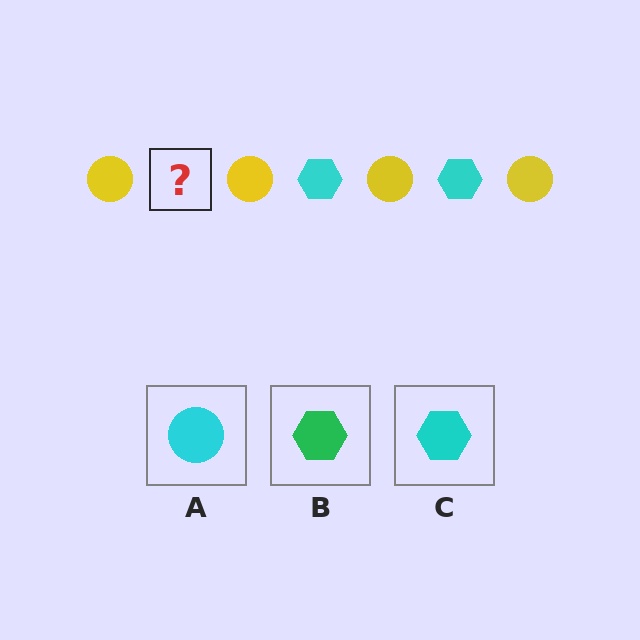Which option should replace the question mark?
Option C.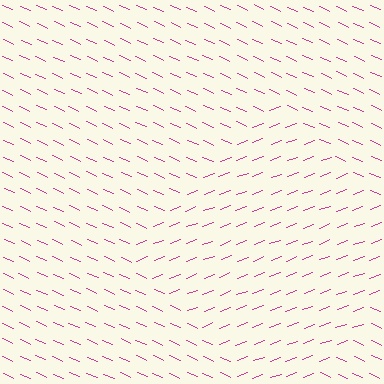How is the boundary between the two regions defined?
The boundary is defined purely by a change in line orientation (approximately 45 degrees difference). All lines are the same color and thickness.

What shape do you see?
I see a diamond.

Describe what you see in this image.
The image is filled with small magenta line segments. A diamond region in the image has lines oriented differently from the surrounding lines, creating a visible texture boundary.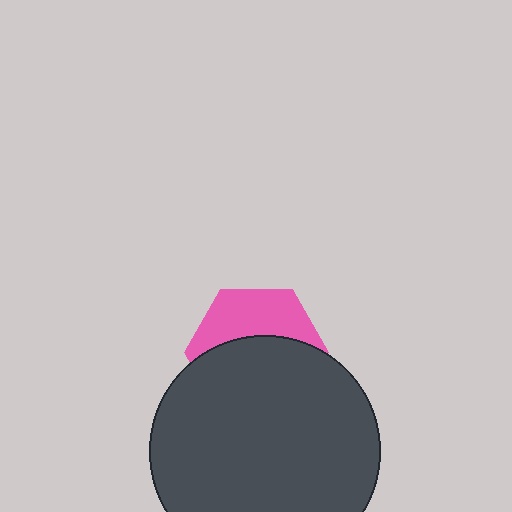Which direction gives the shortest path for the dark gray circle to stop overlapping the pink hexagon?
Moving down gives the shortest separation.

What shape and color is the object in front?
The object in front is a dark gray circle.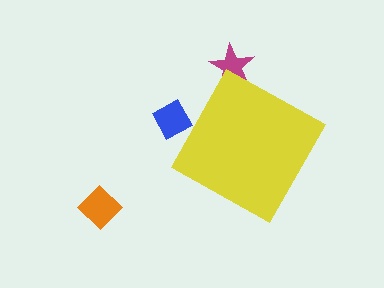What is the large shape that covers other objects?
A yellow diamond.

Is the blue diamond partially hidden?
Yes, the blue diamond is partially hidden behind the yellow diamond.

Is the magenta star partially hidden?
Yes, the magenta star is partially hidden behind the yellow diamond.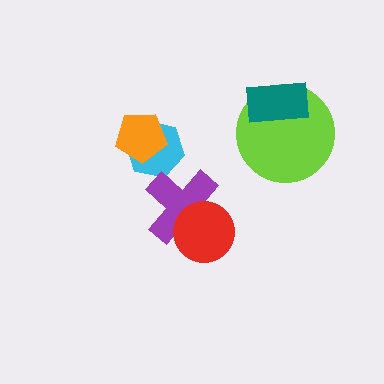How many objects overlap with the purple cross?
1 object overlaps with the purple cross.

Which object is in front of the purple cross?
The red circle is in front of the purple cross.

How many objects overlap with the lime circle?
1 object overlaps with the lime circle.